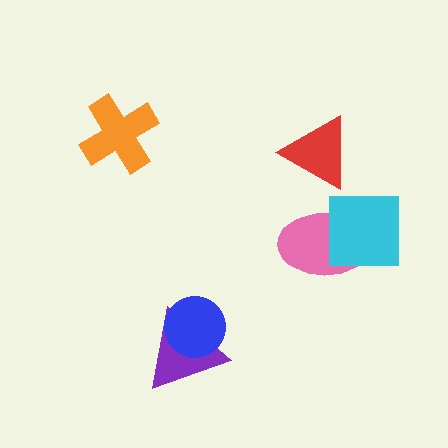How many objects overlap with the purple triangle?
1 object overlaps with the purple triangle.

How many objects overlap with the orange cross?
0 objects overlap with the orange cross.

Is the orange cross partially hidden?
No, no other shape covers it.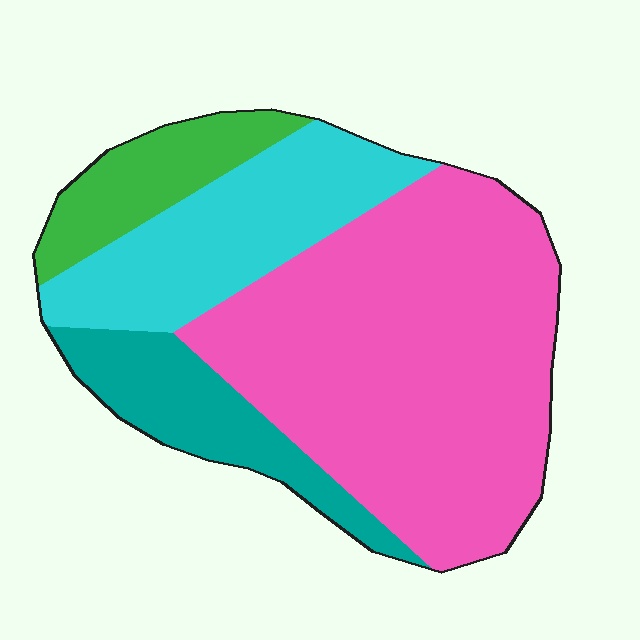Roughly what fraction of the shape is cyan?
Cyan takes up less than a quarter of the shape.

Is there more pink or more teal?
Pink.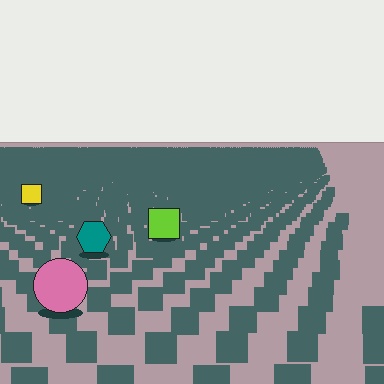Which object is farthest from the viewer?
The yellow square is farthest from the viewer. It appears smaller and the ground texture around it is denser.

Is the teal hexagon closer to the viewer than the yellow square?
Yes. The teal hexagon is closer — you can tell from the texture gradient: the ground texture is coarser near it.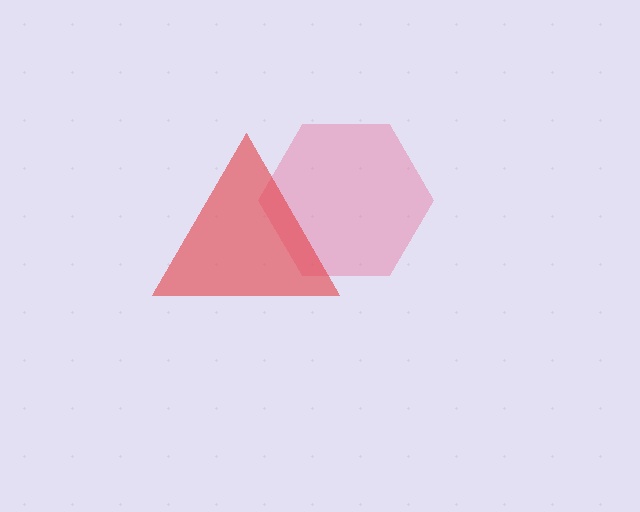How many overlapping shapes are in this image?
There are 2 overlapping shapes in the image.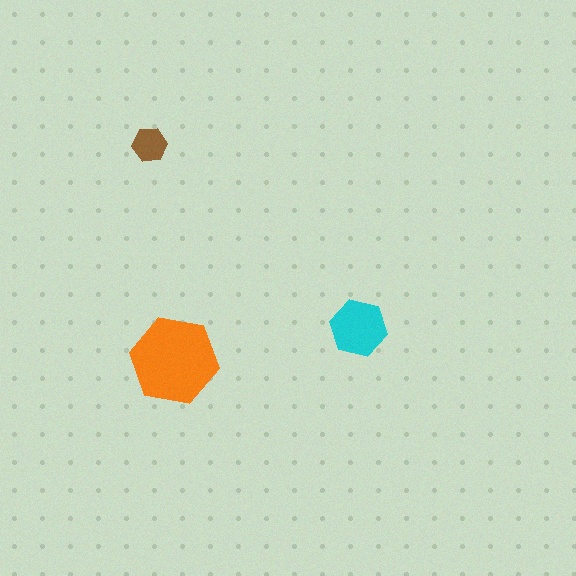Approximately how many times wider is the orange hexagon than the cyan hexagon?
About 1.5 times wider.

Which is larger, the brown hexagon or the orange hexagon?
The orange one.